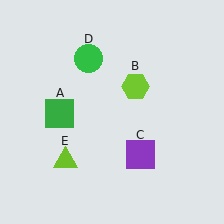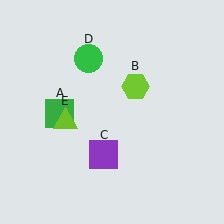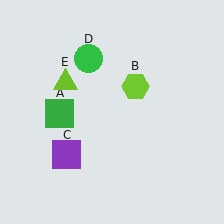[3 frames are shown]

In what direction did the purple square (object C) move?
The purple square (object C) moved left.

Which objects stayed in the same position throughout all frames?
Green square (object A) and lime hexagon (object B) and green circle (object D) remained stationary.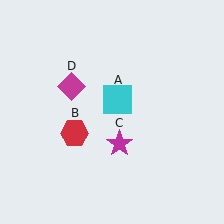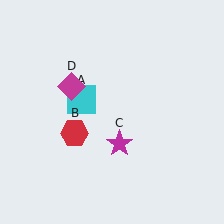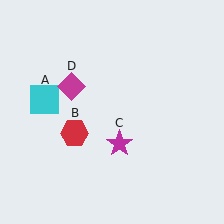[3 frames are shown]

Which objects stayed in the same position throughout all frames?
Red hexagon (object B) and magenta star (object C) and magenta diamond (object D) remained stationary.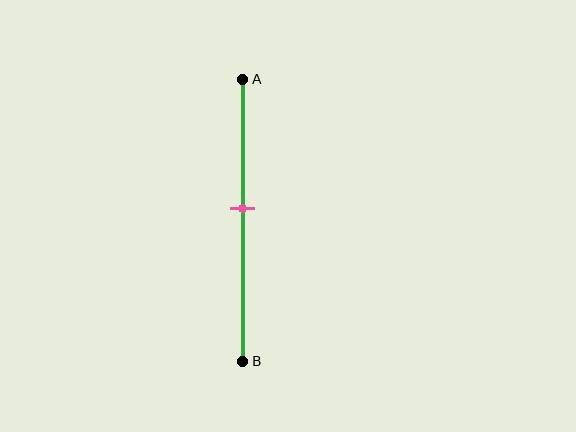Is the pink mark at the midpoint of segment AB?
No, the mark is at about 45% from A, not at the 50% midpoint.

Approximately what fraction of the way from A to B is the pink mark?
The pink mark is approximately 45% of the way from A to B.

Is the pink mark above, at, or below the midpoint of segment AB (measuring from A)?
The pink mark is above the midpoint of segment AB.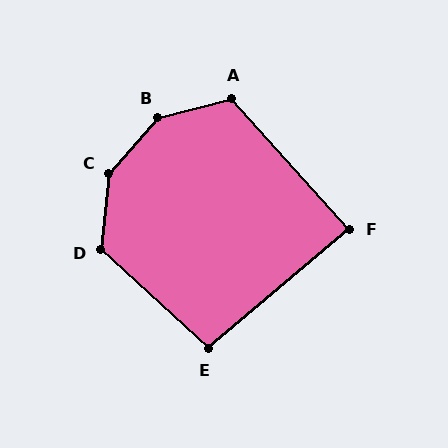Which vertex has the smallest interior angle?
F, at approximately 88 degrees.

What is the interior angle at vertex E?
Approximately 97 degrees (obtuse).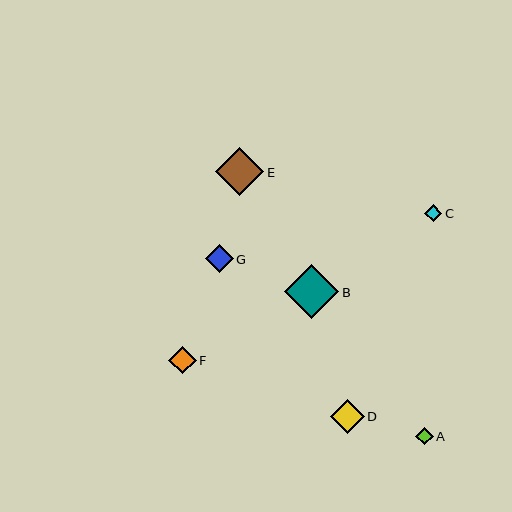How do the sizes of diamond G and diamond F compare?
Diamond G and diamond F are approximately the same size.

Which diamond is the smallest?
Diamond C is the smallest with a size of approximately 17 pixels.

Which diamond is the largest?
Diamond B is the largest with a size of approximately 54 pixels.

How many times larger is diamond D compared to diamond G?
Diamond D is approximately 1.2 times the size of diamond G.